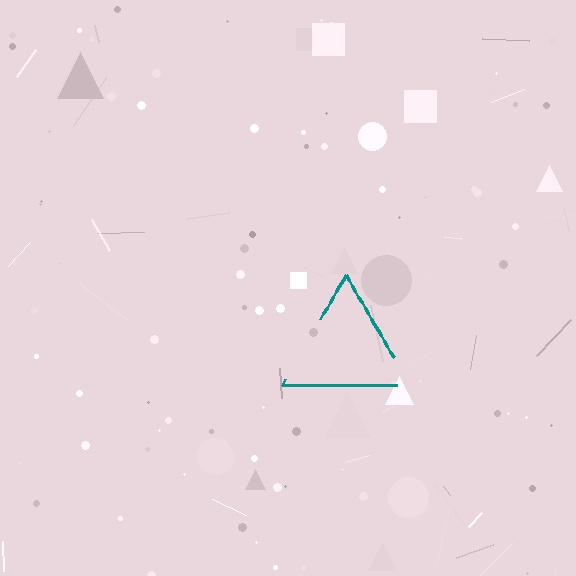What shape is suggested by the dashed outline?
The dashed outline suggests a triangle.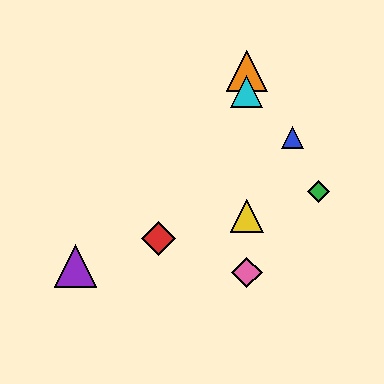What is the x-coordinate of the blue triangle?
The blue triangle is at x≈292.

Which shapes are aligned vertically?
The yellow triangle, the orange triangle, the cyan triangle, the pink diamond are aligned vertically.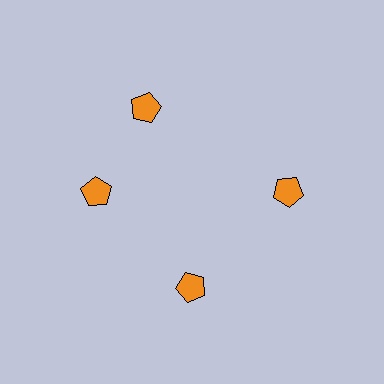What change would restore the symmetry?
The symmetry would be restored by rotating it back into even spacing with its neighbors so that all 4 pentagons sit at equal angles and equal distance from the center.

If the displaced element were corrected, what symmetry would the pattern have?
It would have 4-fold rotational symmetry — the pattern would map onto itself every 90 degrees.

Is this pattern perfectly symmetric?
No. The 4 orange pentagons are arranged in a ring, but one element near the 12 o'clock position is rotated out of alignment along the ring, breaking the 4-fold rotational symmetry.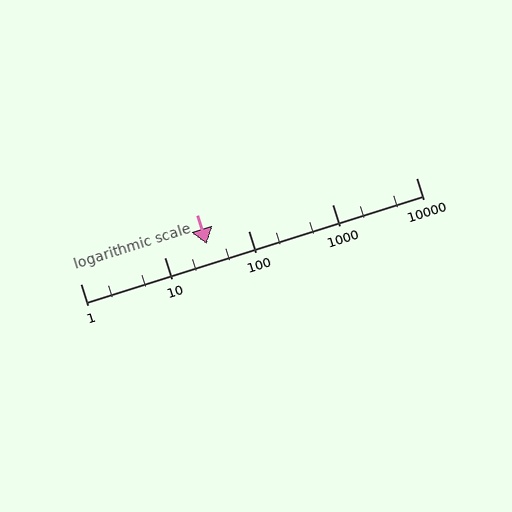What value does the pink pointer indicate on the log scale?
The pointer indicates approximately 32.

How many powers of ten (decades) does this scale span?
The scale spans 4 decades, from 1 to 10000.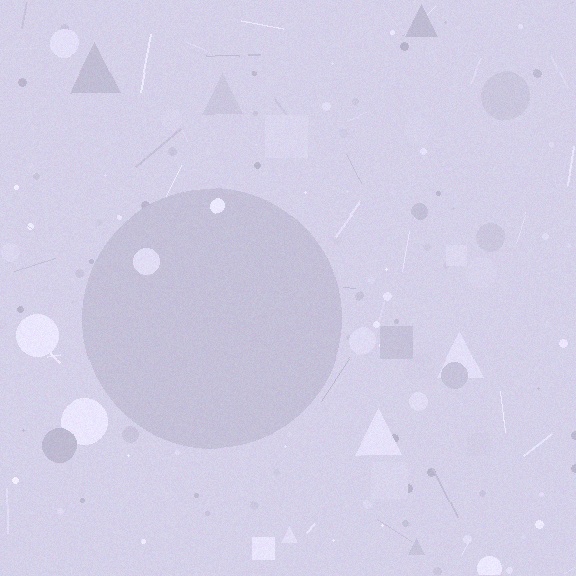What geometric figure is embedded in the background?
A circle is embedded in the background.